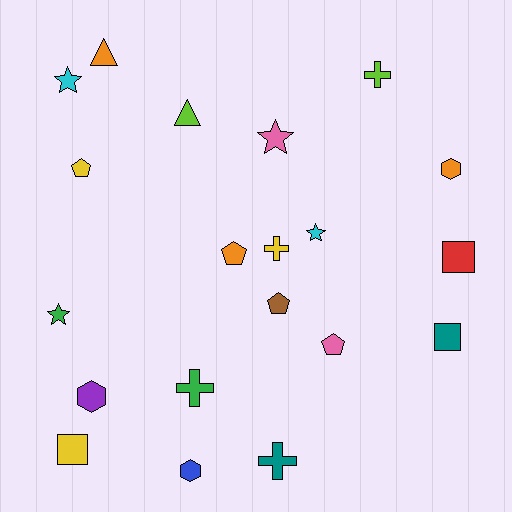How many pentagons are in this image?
There are 4 pentagons.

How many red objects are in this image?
There is 1 red object.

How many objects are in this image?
There are 20 objects.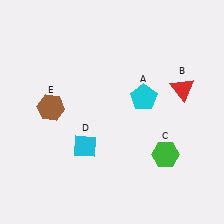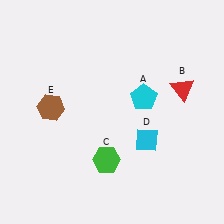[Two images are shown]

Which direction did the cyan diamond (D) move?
The cyan diamond (D) moved right.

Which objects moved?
The objects that moved are: the green hexagon (C), the cyan diamond (D).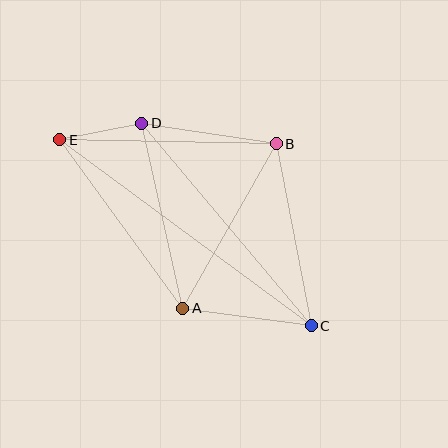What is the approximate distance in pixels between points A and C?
The distance between A and C is approximately 130 pixels.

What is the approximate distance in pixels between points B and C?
The distance between B and C is approximately 185 pixels.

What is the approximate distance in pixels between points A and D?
The distance between A and D is approximately 189 pixels.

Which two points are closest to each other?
Points D and E are closest to each other.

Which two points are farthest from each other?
Points C and E are farthest from each other.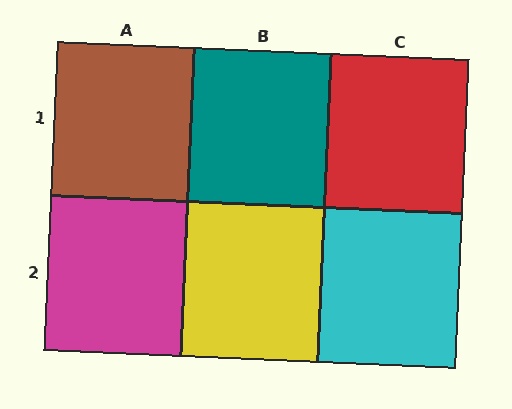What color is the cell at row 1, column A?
Brown.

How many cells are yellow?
1 cell is yellow.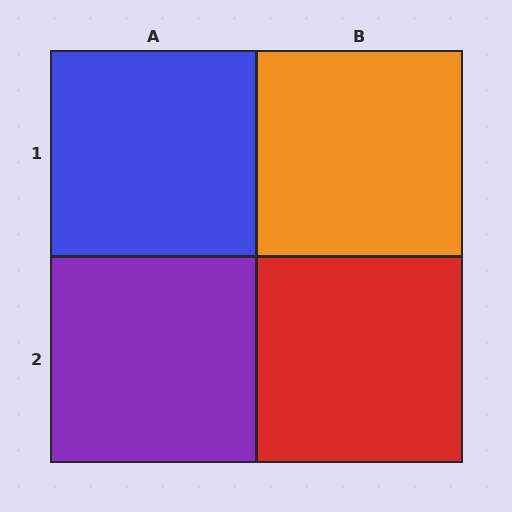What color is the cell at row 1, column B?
Orange.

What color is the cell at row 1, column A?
Blue.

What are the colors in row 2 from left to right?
Purple, red.